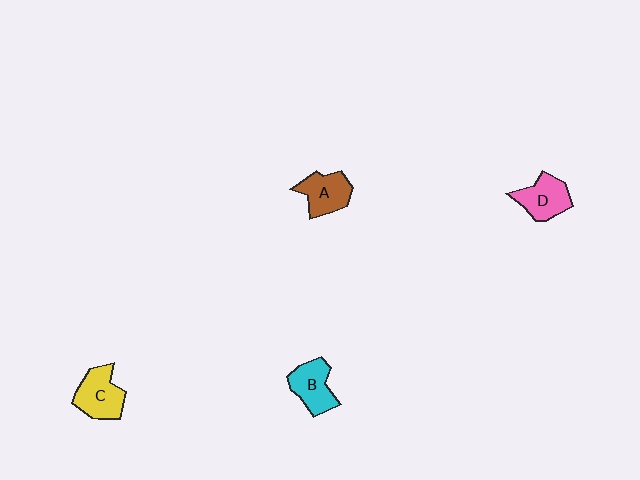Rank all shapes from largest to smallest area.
From largest to smallest: C (yellow), B (cyan), D (pink), A (brown).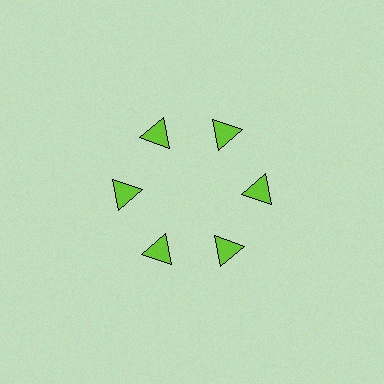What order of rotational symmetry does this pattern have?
This pattern has 6-fold rotational symmetry.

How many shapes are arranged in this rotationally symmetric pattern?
There are 6 shapes, arranged in 6 groups of 1.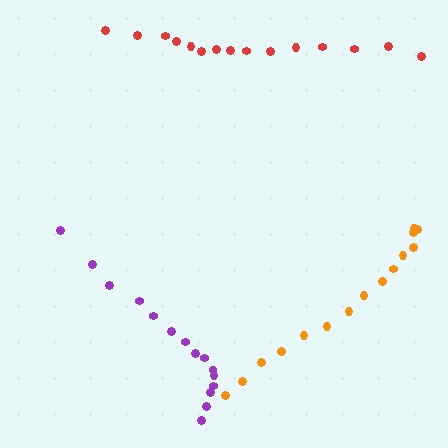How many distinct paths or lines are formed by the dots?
There are 3 distinct paths.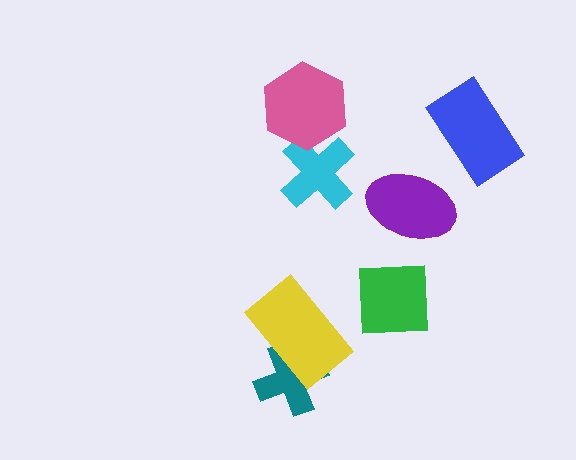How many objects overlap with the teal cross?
1 object overlaps with the teal cross.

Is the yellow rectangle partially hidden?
No, no other shape covers it.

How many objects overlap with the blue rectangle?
0 objects overlap with the blue rectangle.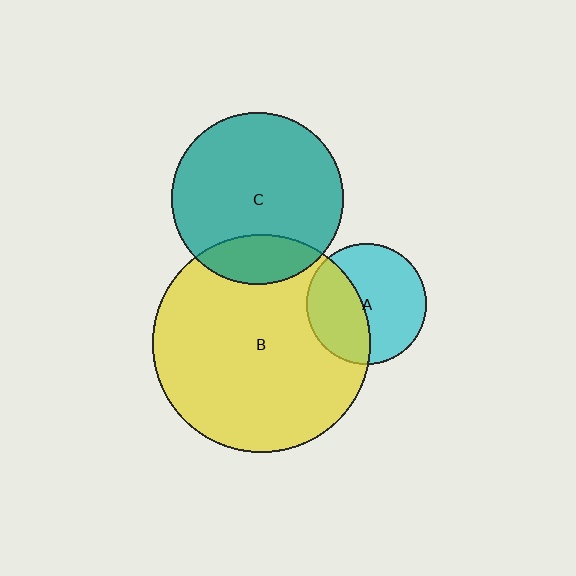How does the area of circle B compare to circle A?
Approximately 3.3 times.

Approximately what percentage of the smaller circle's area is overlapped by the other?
Approximately 40%.